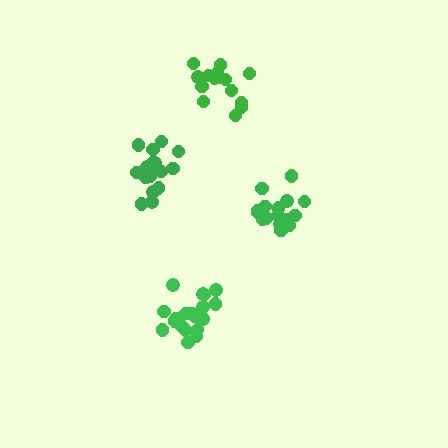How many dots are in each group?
Group 1: 18 dots, Group 2: 16 dots, Group 3: 20 dots, Group 4: 18 dots (72 total).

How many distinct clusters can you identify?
There are 4 distinct clusters.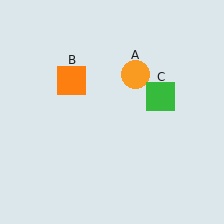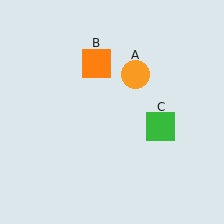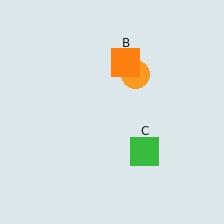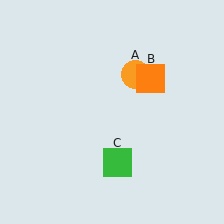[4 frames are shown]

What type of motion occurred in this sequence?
The orange square (object B), green square (object C) rotated clockwise around the center of the scene.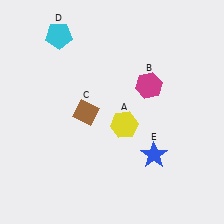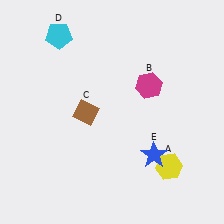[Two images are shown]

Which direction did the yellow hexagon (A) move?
The yellow hexagon (A) moved right.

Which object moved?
The yellow hexagon (A) moved right.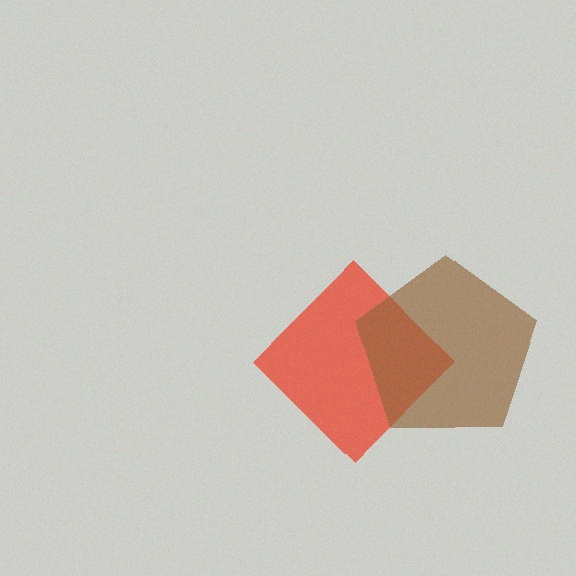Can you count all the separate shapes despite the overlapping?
Yes, there are 2 separate shapes.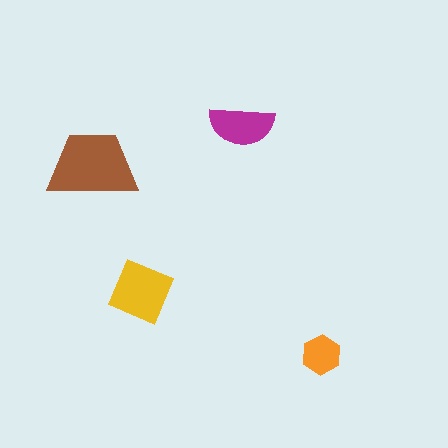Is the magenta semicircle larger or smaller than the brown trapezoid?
Smaller.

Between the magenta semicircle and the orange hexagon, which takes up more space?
The magenta semicircle.